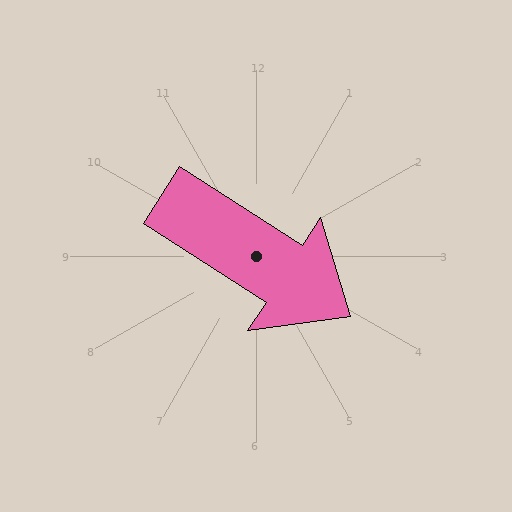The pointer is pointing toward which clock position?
Roughly 4 o'clock.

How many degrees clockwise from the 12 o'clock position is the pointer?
Approximately 123 degrees.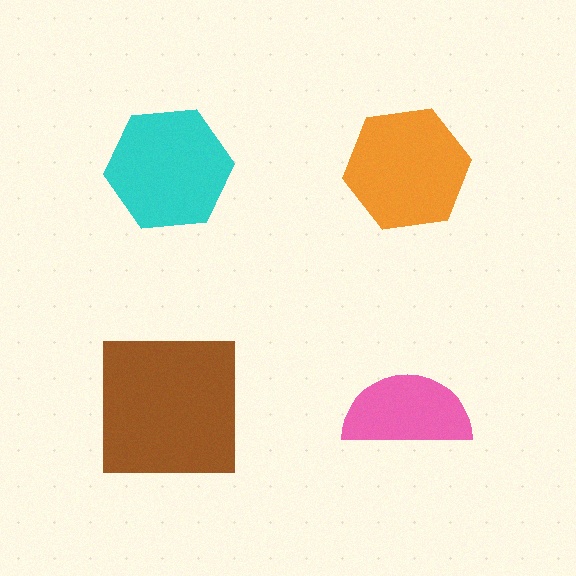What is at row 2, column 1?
A brown square.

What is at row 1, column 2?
An orange hexagon.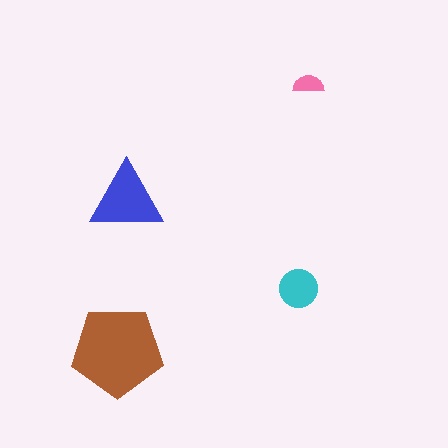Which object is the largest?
The brown pentagon.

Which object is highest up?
The pink semicircle is topmost.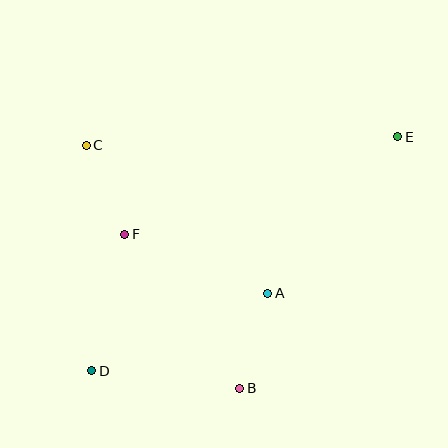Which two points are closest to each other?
Points C and F are closest to each other.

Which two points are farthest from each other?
Points D and E are farthest from each other.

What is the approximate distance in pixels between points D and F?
The distance between D and F is approximately 140 pixels.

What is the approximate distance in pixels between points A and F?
The distance between A and F is approximately 155 pixels.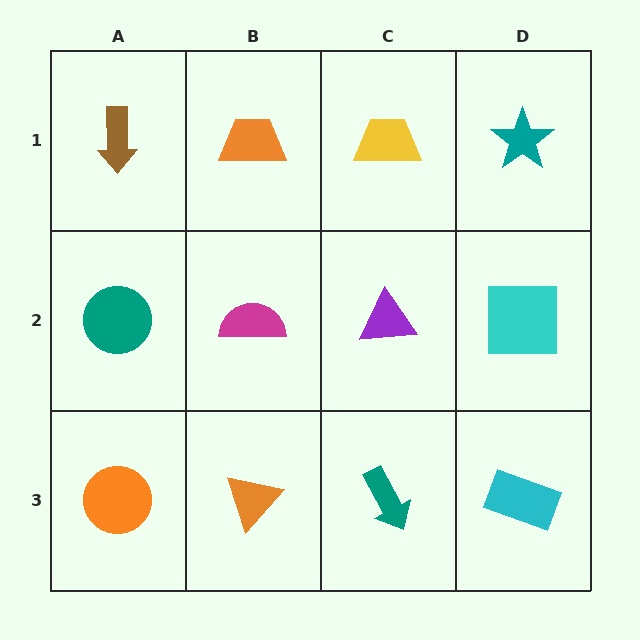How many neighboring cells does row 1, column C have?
3.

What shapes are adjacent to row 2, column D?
A teal star (row 1, column D), a cyan rectangle (row 3, column D), a purple triangle (row 2, column C).